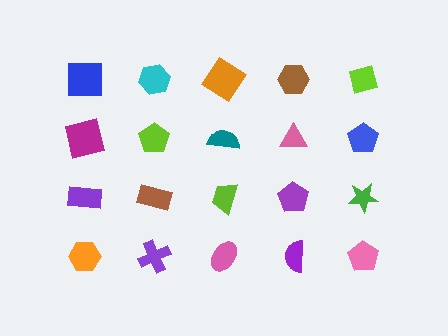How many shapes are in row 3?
5 shapes.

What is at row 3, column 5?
A green star.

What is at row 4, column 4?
A purple semicircle.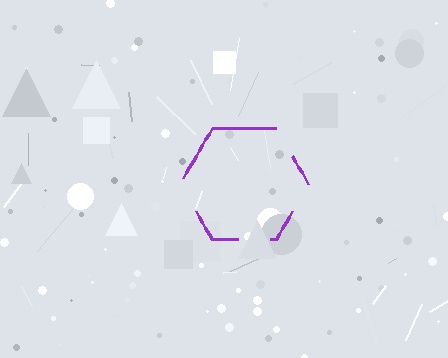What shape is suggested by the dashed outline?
The dashed outline suggests a hexagon.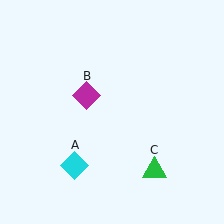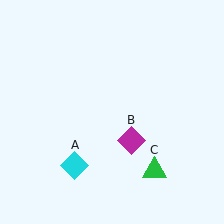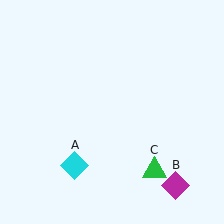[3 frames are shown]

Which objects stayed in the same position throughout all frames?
Cyan diamond (object A) and green triangle (object C) remained stationary.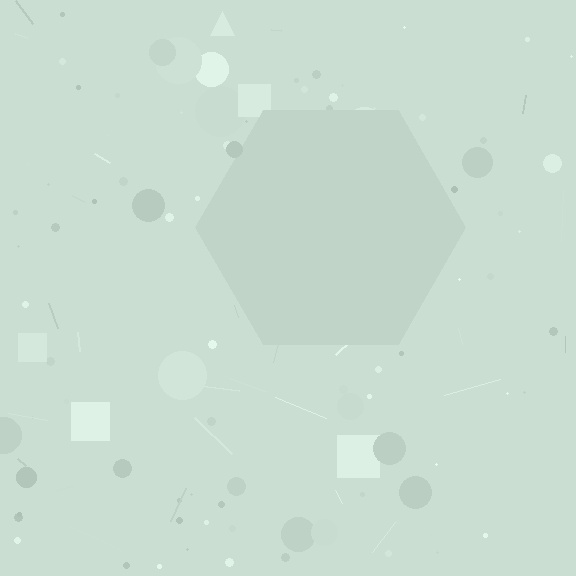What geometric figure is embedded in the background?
A hexagon is embedded in the background.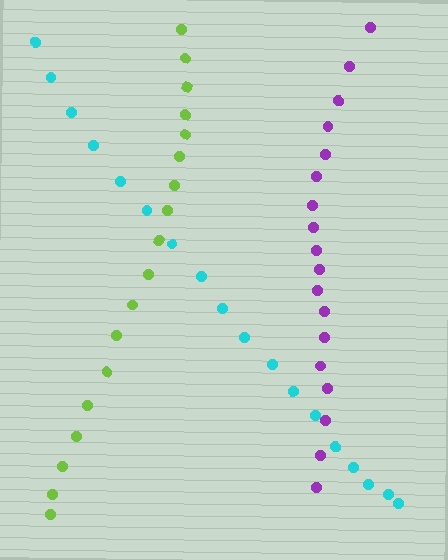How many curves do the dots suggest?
There are 3 distinct paths.